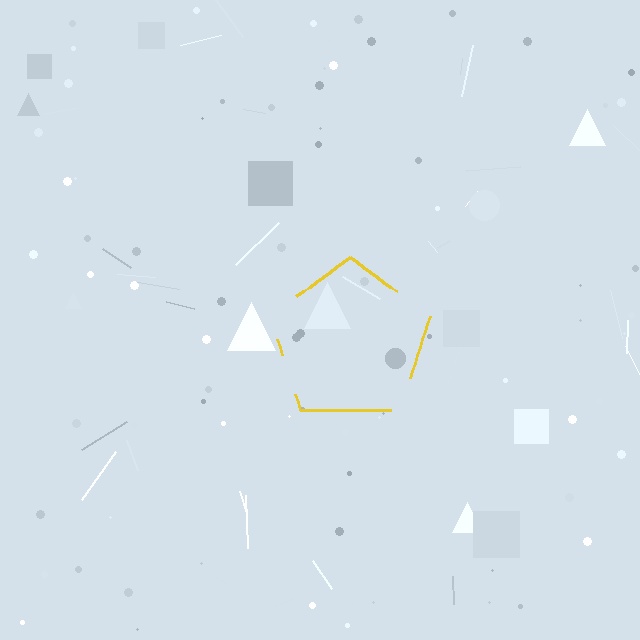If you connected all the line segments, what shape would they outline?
They would outline a pentagon.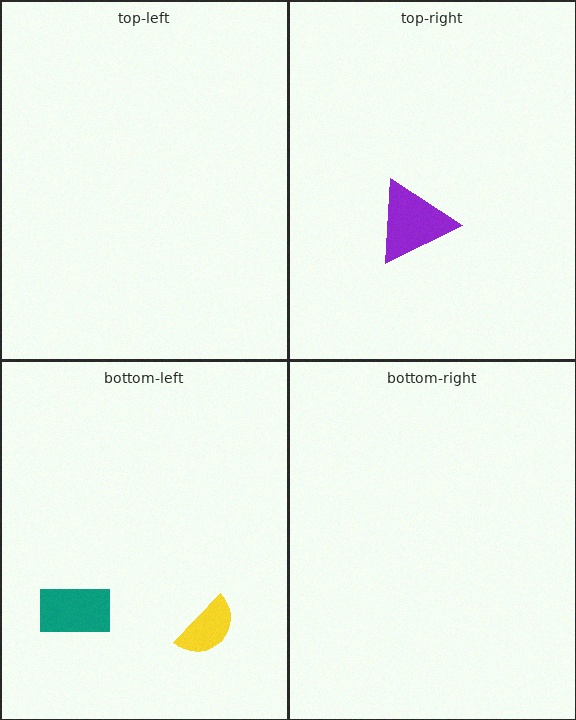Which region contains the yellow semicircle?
The bottom-left region.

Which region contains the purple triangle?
The top-right region.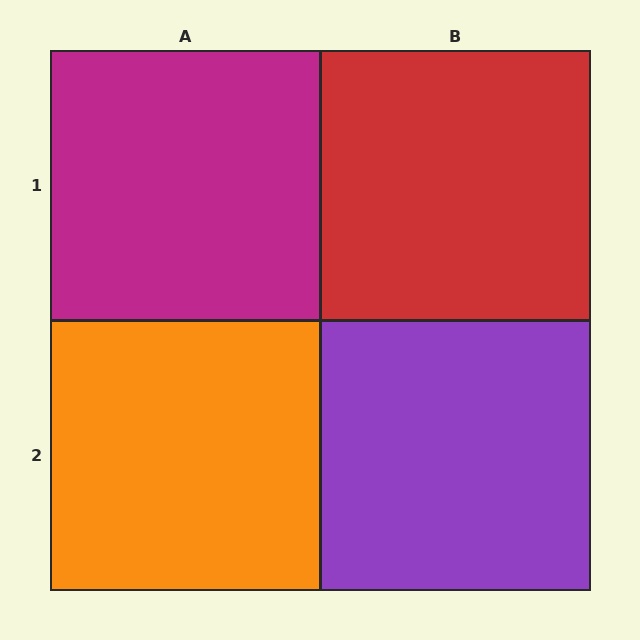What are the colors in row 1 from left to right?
Magenta, red.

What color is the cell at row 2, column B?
Purple.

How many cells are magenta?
1 cell is magenta.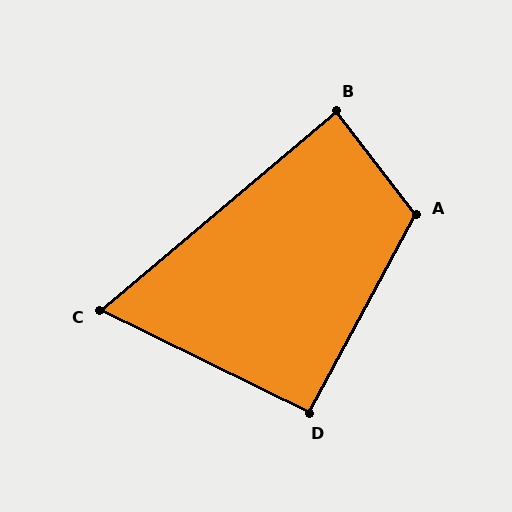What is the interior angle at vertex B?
Approximately 88 degrees (approximately right).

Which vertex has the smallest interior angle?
C, at approximately 66 degrees.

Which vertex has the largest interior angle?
A, at approximately 114 degrees.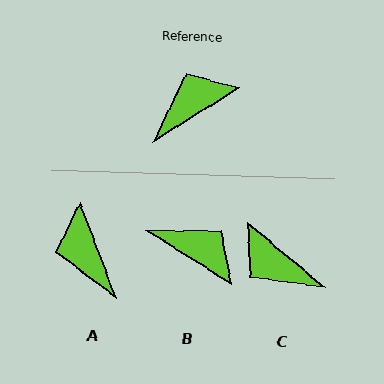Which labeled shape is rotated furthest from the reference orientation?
C, about 108 degrees away.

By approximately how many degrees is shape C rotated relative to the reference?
Approximately 108 degrees counter-clockwise.